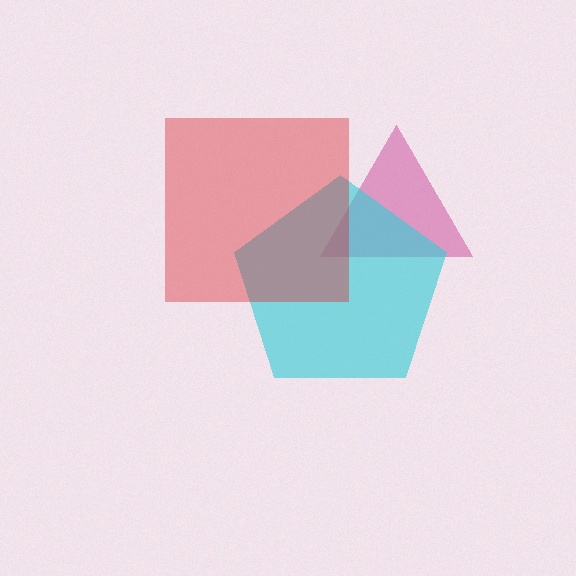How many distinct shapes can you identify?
There are 3 distinct shapes: a magenta triangle, a cyan pentagon, a red square.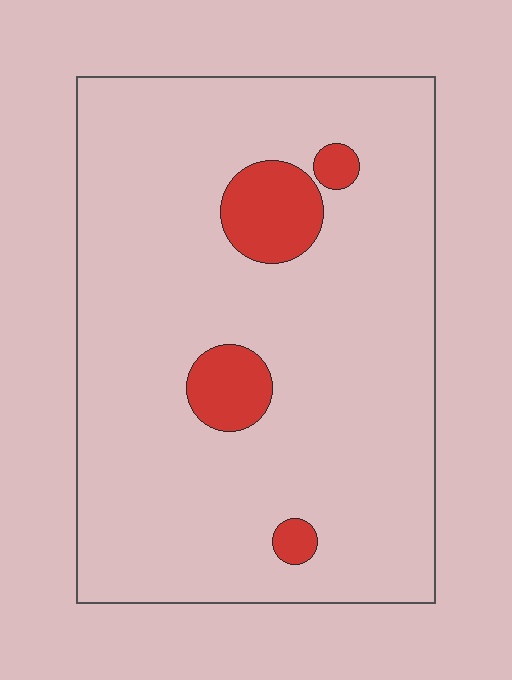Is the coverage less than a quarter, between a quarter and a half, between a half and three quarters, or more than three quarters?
Less than a quarter.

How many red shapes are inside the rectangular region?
4.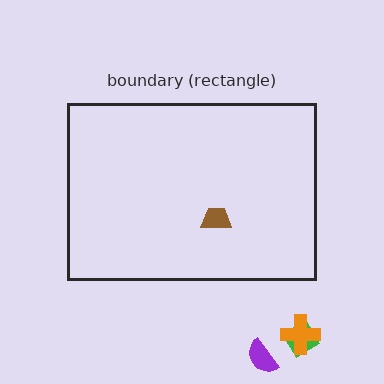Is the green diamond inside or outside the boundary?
Outside.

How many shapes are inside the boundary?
1 inside, 3 outside.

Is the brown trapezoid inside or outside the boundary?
Inside.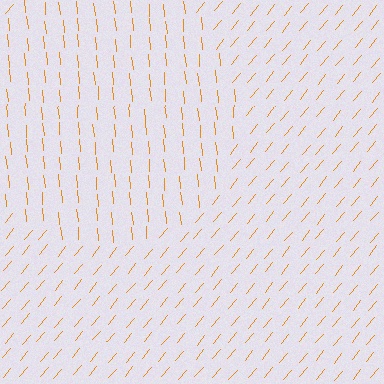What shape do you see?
I see a circle.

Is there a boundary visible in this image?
Yes, there is a texture boundary formed by a change in line orientation.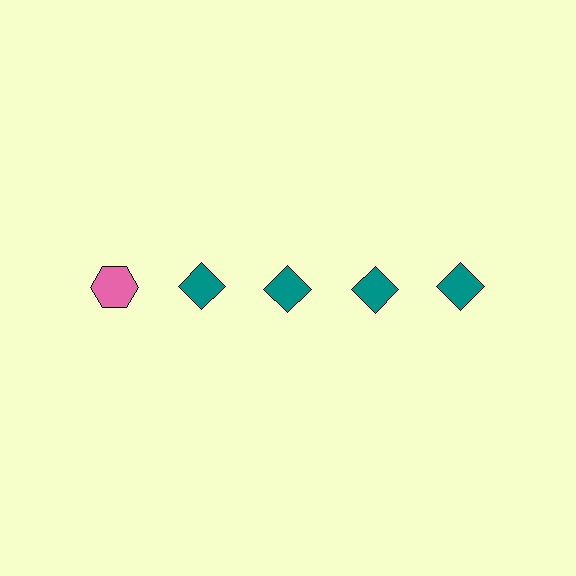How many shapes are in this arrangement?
There are 5 shapes arranged in a grid pattern.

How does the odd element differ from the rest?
It differs in both color (pink instead of teal) and shape (hexagon instead of diamond).